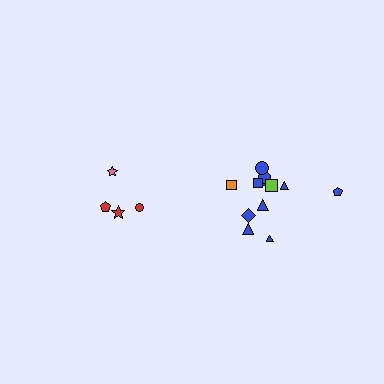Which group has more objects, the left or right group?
The right group.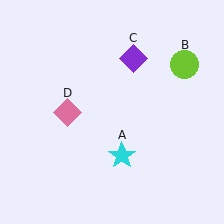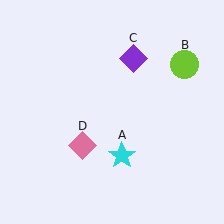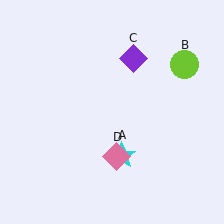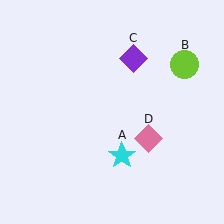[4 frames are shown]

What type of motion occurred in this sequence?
The pink diamond (object D) rotated counterclockwise around the center of the scene.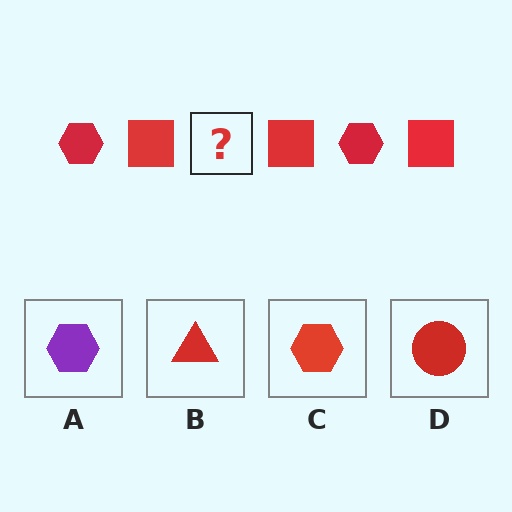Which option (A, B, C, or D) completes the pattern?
C.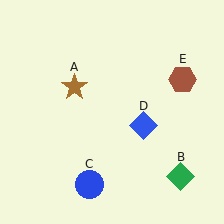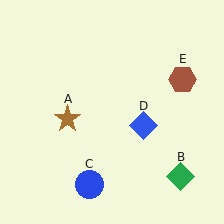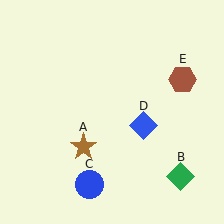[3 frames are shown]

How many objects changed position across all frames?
1 object changed position: brown star (object A).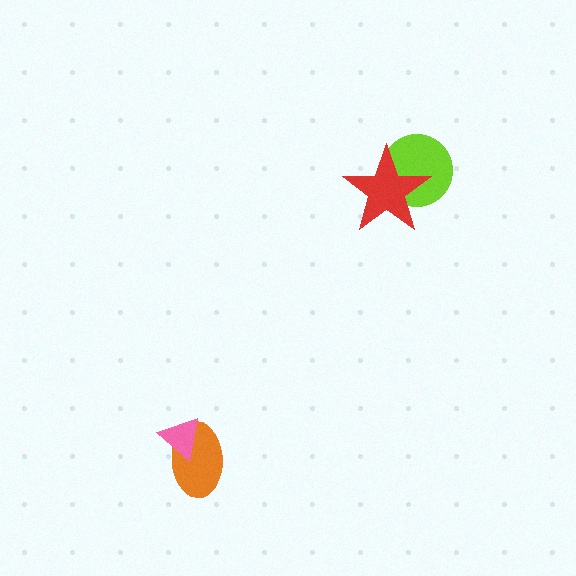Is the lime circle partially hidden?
Yes, it is partially covered by another shape.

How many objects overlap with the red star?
1 object overlaps with the red star.